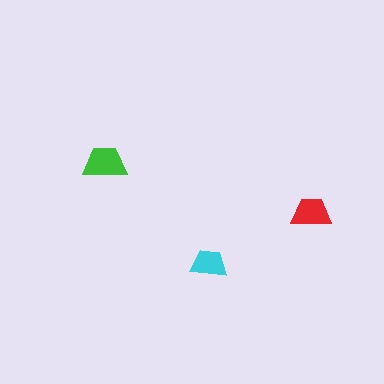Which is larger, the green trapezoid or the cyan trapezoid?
The green one.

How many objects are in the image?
There are 3 objects in the image.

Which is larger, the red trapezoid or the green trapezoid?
The green one.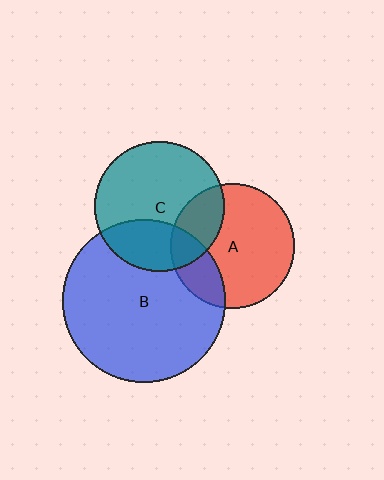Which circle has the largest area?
Circle B (blue).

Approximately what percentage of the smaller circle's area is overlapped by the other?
Approximately 25%.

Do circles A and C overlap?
Yes.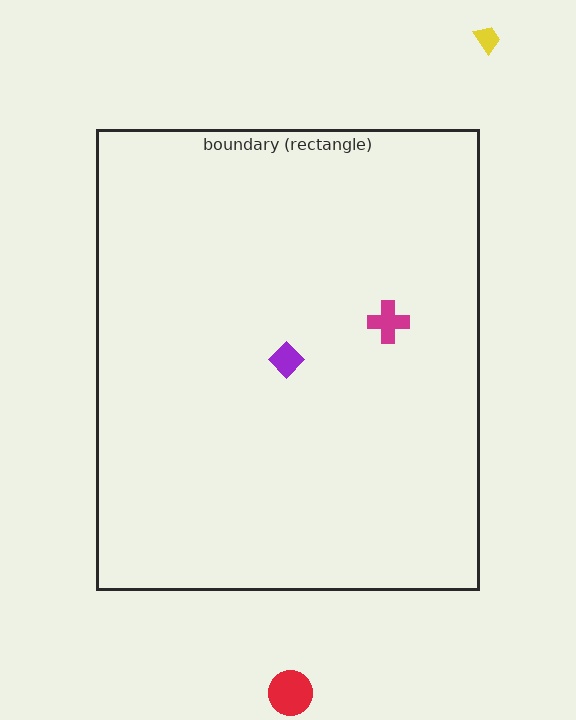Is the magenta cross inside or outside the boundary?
Inside.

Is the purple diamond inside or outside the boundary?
Inside.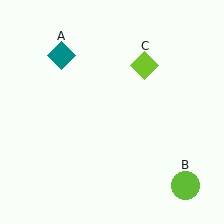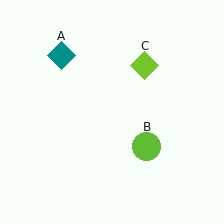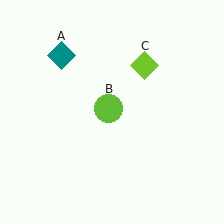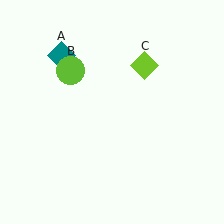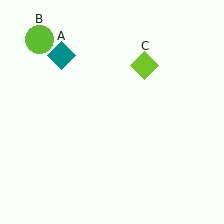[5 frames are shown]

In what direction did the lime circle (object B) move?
The lime circle (object B) moved up and to the left.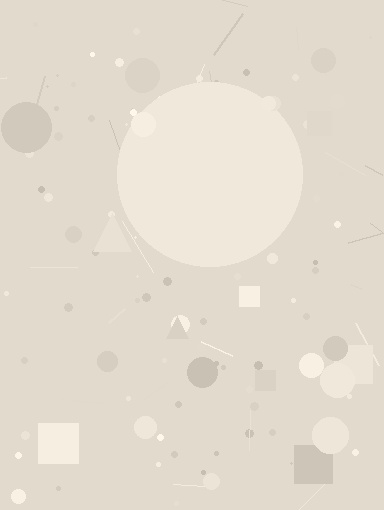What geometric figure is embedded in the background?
A circle is embedded in the background.